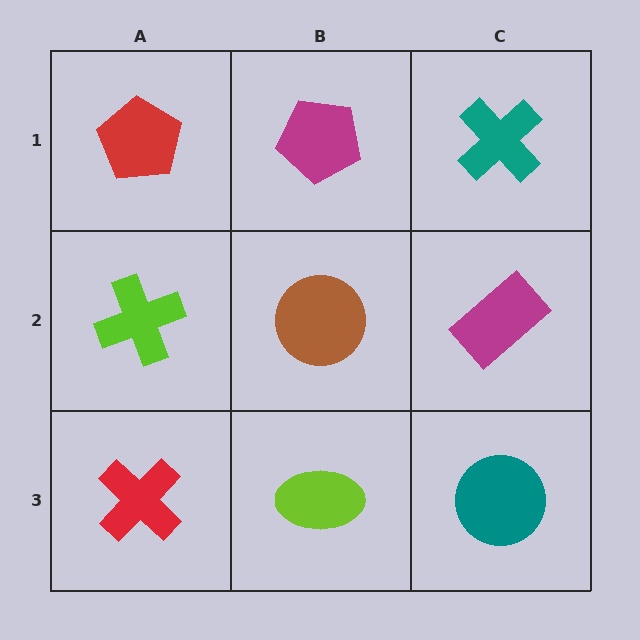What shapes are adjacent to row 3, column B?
A brown circle (row 2, column B), a red cross (row 3, column A), a teal circle (row 3, column C).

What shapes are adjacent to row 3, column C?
A magenta rectangle (row 2, column C), a lime ellipse (row 3, column B).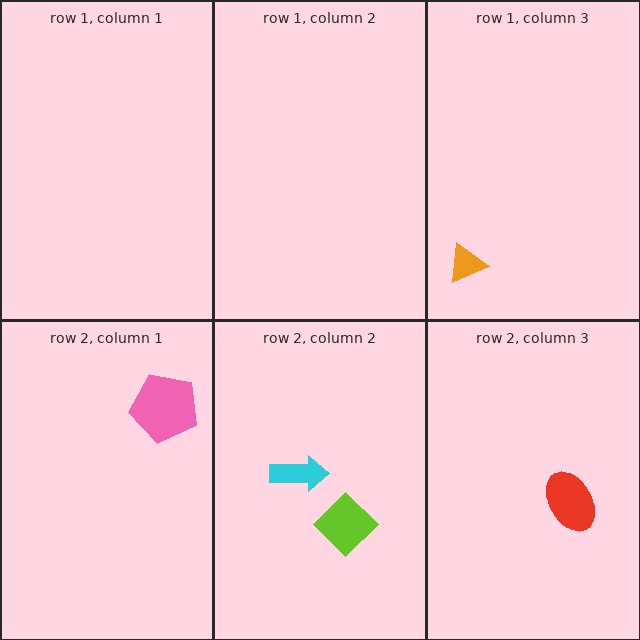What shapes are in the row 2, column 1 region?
The pink pentagon.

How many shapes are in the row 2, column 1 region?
1.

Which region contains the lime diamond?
The row 2, column 2 region.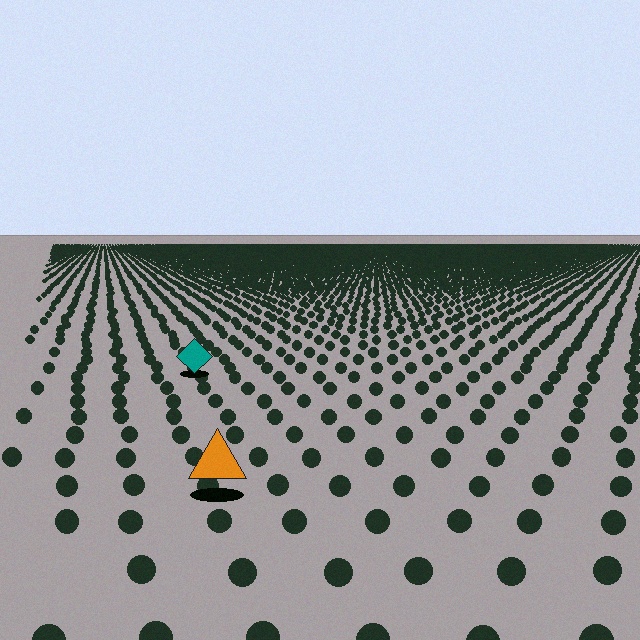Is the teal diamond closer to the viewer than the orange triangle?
No. The orange triangle is closer — you can tell from the texture gradient: the ground texture is coarser near it.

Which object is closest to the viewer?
The orange triangle is closest. The texture marks near it are larger and more spread out.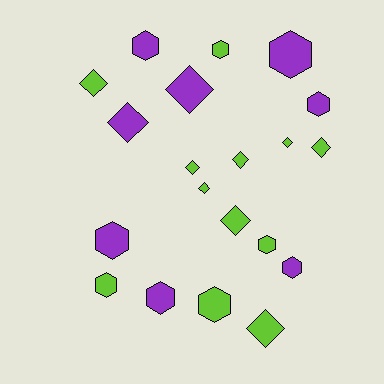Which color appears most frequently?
Lime, with 12 objects.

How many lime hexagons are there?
There are 4 lime hexagons.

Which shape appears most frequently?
Diamond, with 10 objects.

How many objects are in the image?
There are 20 objects.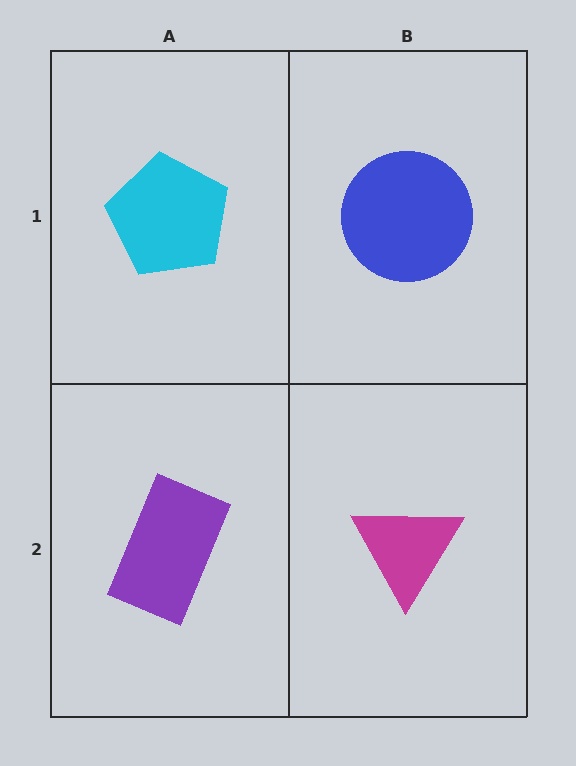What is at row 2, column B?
A magenta triangle.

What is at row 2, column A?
A purple rectangle.